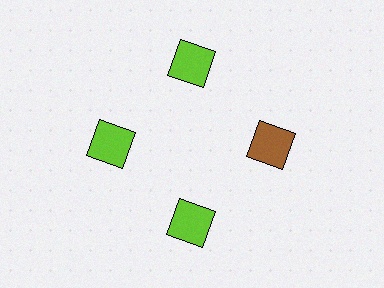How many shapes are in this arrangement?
There are 4 shapes arranged in a ring pattern.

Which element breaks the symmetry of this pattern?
The brown square at roughly the 3 o'clock position breaks the symmetry. All other shapes are lime squares.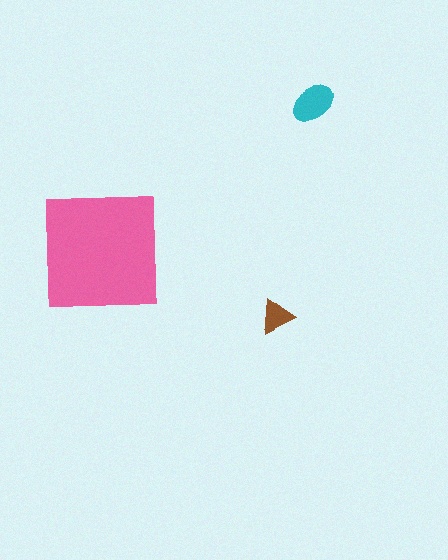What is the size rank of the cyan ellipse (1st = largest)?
2nd.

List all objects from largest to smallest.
The pink square, the cyan ellipse, the brown triangle.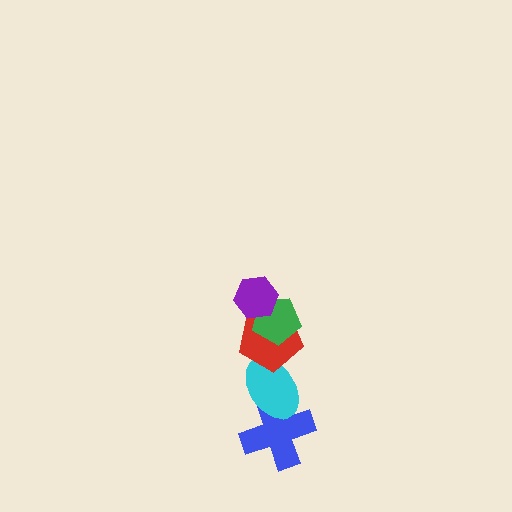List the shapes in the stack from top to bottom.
From top to bottom: the purple hexagon, the green pentagon, the red pentagon, the cyan ellipse, the blue cross.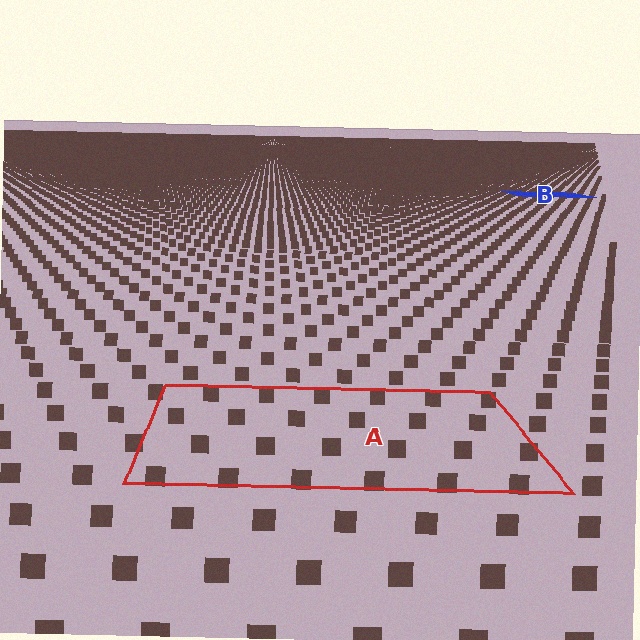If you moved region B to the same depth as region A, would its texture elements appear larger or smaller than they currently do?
They would appear larger. At a closer depth, the same texture elements are projected at a bigger on-screen size.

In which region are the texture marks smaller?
The texture marks are smaller in region B, because it is farther away.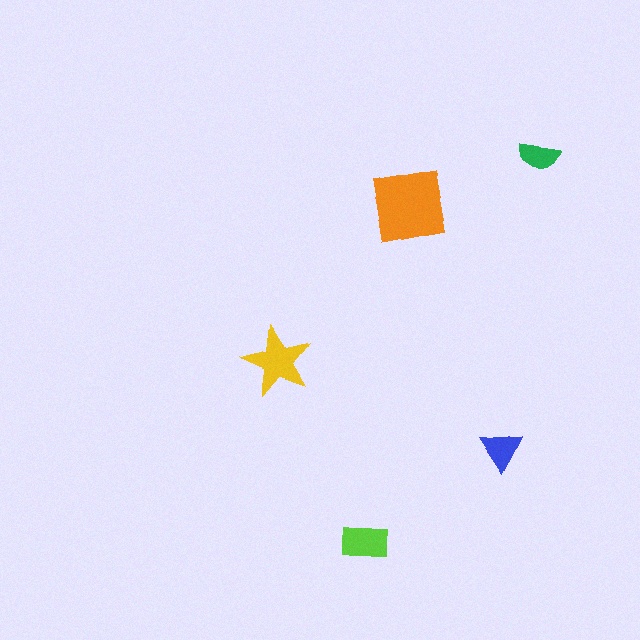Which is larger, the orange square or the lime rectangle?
The orange square.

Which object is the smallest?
The green semicircle.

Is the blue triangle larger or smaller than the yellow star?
Smaller.